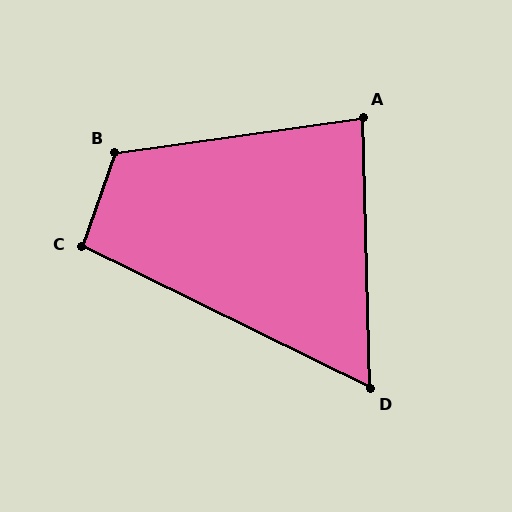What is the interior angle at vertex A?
Approximately 84 degrees (acute).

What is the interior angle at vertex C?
Approximately 96 degrees (obtuse).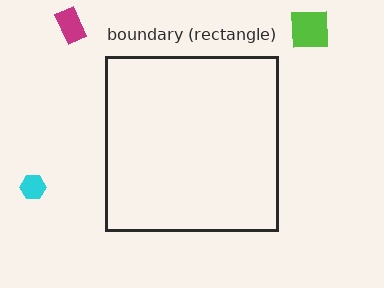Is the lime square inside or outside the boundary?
Outside.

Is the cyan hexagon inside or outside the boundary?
Outside.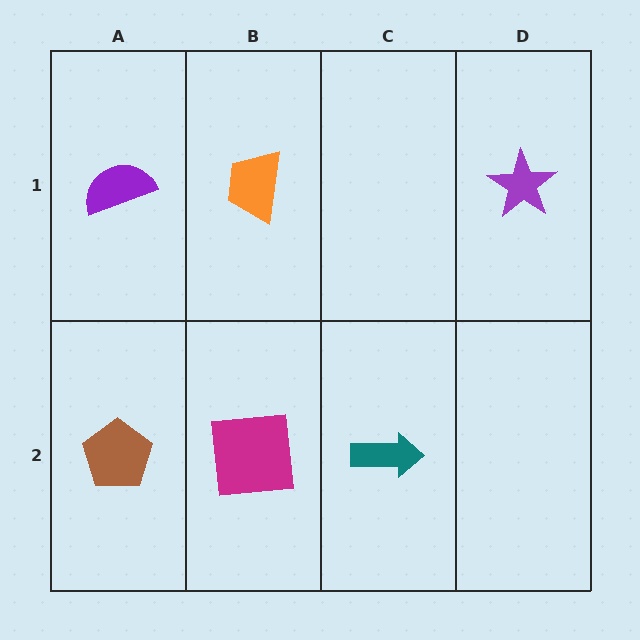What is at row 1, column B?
An orange trapezoid.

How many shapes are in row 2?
3 shapes.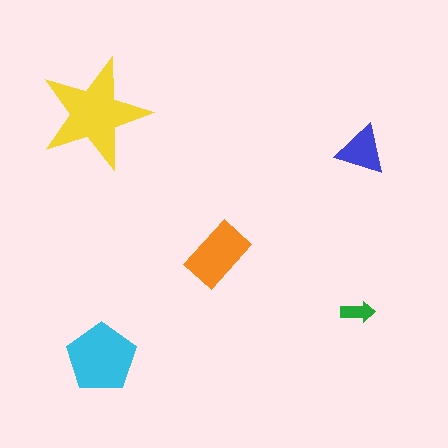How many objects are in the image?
There are 5 objects in the image.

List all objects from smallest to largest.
The green arrow, the blue triangle, the orange rectangle, the cyan pentagon, the yellow star.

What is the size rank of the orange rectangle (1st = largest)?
3rd.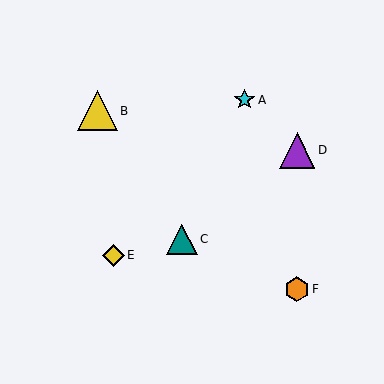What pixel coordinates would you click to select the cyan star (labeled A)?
Click at (244, 100) to select the cyan star A.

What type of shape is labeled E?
Shape E is a yellow diamond.